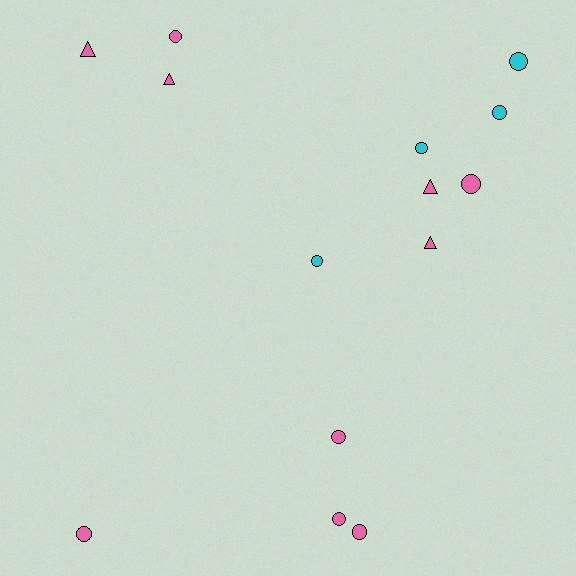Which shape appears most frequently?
Circle, with 10 objects.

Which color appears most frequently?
Pink, with 10 objects.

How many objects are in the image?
There are 14 objects.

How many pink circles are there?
There are 6 pink circles.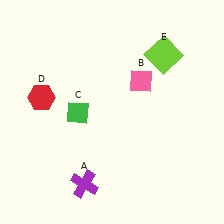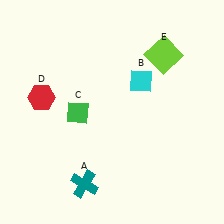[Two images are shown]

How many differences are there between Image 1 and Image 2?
There are 2 differences between the two images.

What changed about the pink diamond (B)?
In Image 1, B is pink. In Image 2, it changed to cyan.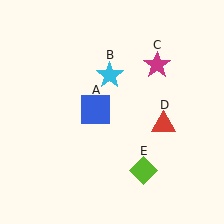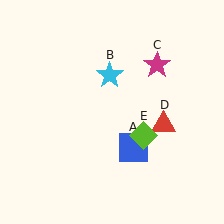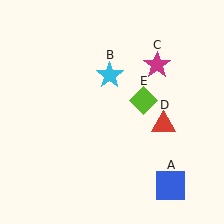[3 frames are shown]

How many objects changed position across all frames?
2 objects changed position: blue square (object A), lime diamond (object E).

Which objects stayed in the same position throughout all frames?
Cyan star (object B) and magenta star (object C) and red triangle (object D) remained stationary.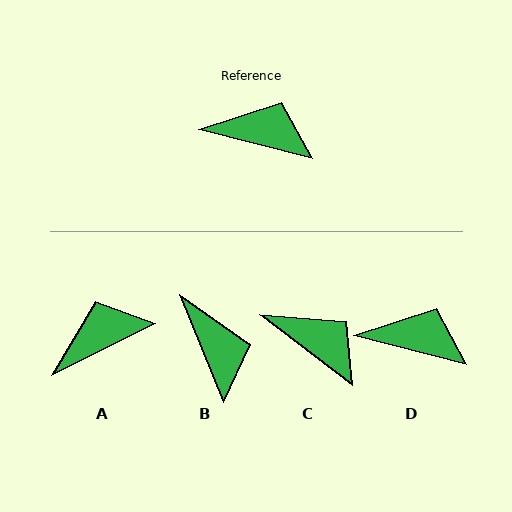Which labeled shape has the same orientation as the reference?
D.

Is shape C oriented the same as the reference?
No, it is off by about 23 degrees.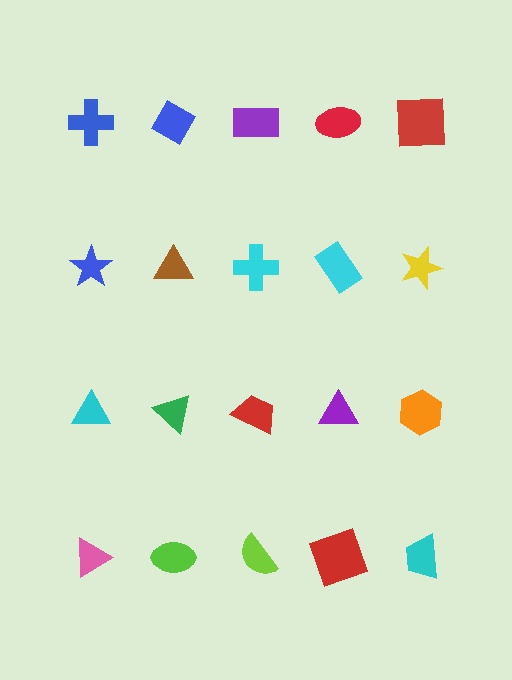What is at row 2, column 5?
A yellow star.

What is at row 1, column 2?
A blue diamond.